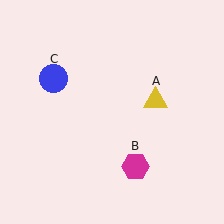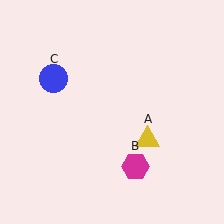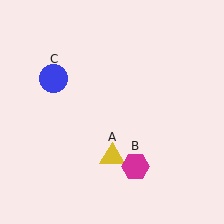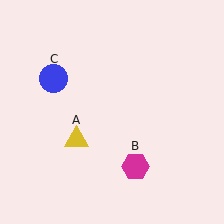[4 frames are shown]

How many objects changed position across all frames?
1 object changed position: yellow triangle (object A).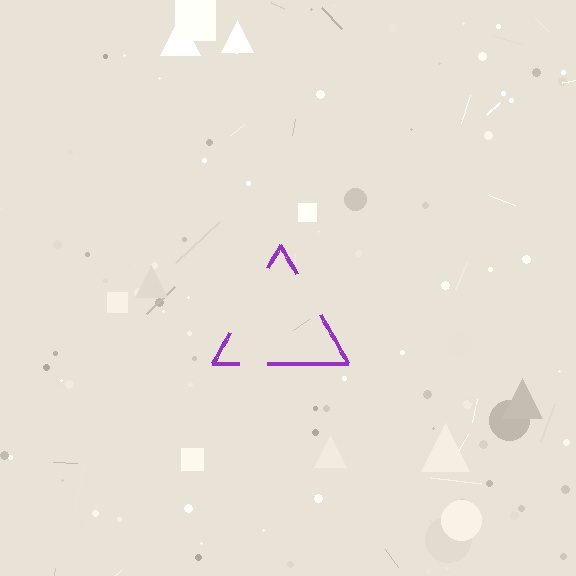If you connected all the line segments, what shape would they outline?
They would outline a triangle.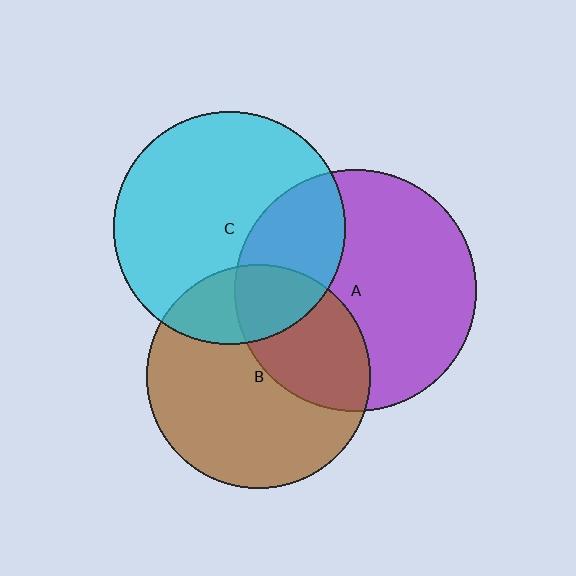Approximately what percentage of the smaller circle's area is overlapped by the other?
Approximately 25%.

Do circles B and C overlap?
Yes.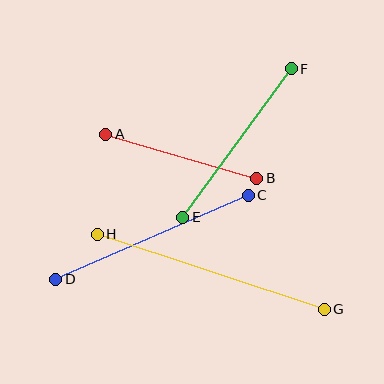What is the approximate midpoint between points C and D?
The midpoint is at approximately (152, 237) pixels.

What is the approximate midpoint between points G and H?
The midpoint is at approximately (211, 272) pixels.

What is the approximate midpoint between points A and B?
The midpoint is at approximately (181, 156) pixels.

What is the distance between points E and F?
The distance is approximately 184 pixels.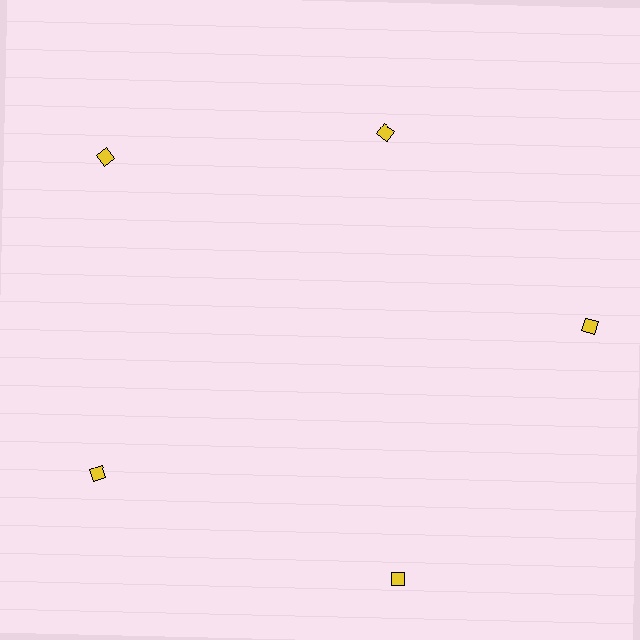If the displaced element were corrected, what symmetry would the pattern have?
It would have 5-fold rotational symmetry — the pattern would map onto itself every 72 degrees.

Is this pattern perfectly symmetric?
No. The 5 yellow diamonds are arranged in a ring, but one element near the 1 o'clock position is pulled inward toward the center, breaking the 5-fold rotational symmetry.